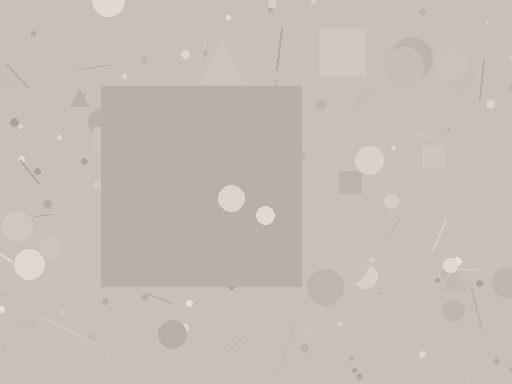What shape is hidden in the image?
A square is hidden in the image.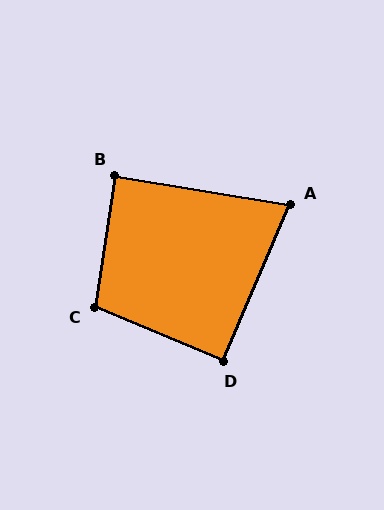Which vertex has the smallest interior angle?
A, at approximately 76 degrees.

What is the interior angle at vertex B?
Approximately 90 degrees (approximately right).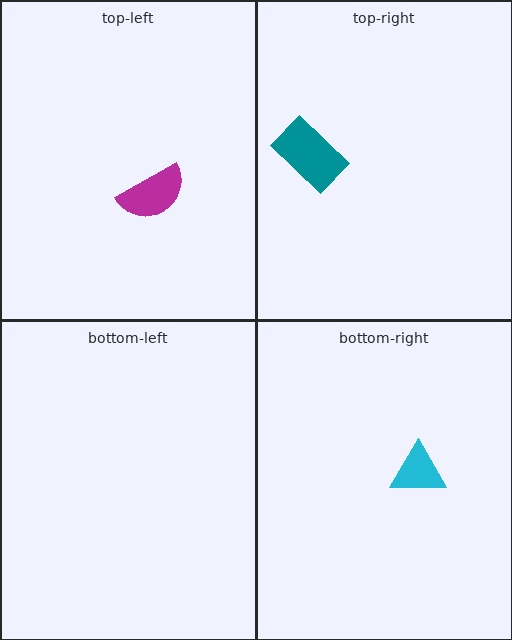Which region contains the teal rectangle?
The top-right region.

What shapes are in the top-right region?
The teal rectangle.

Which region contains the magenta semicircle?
The top-left region.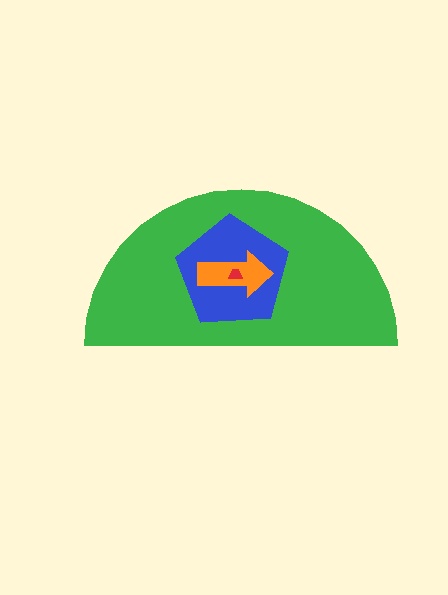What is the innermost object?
The red trapezoid.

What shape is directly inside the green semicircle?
The blue pentagon.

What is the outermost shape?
The green semicircle.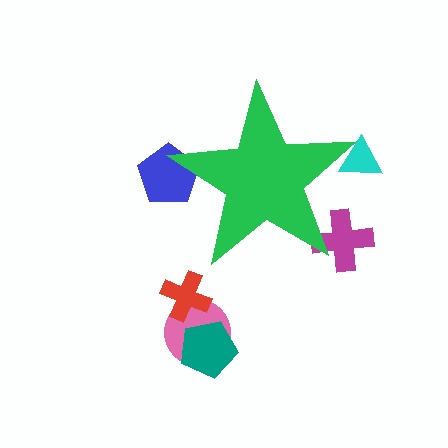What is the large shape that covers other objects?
A green star.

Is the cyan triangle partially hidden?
Yes, the cyan triangle is partially hidden behind the green star.